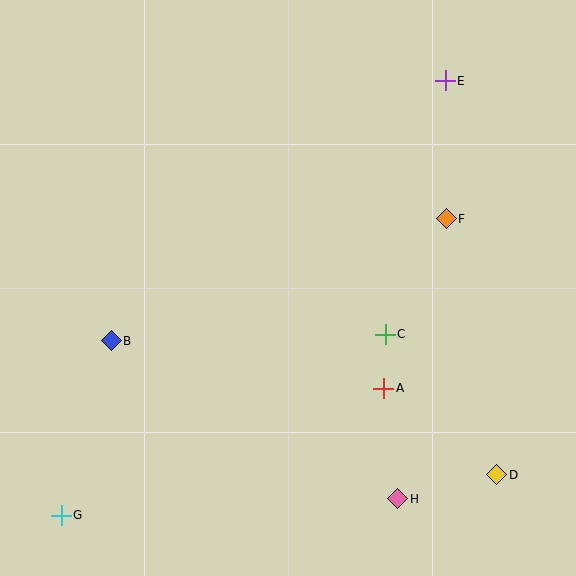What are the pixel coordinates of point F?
Point F is at (446, 219).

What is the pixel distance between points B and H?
The distance between B and H is 327 pixels.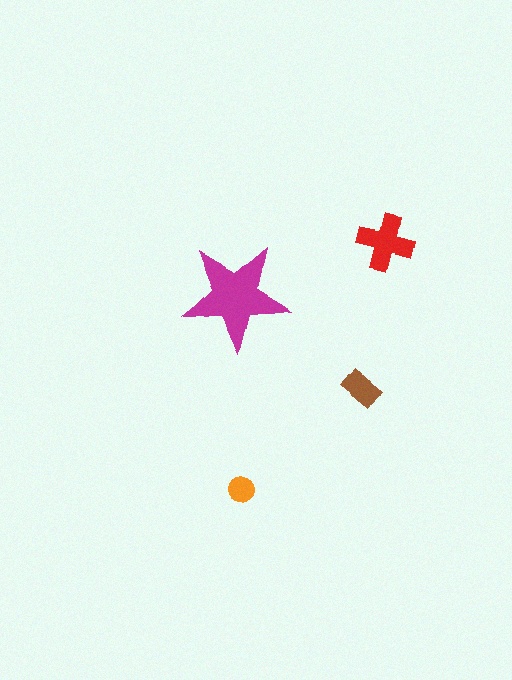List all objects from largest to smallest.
The magenta star, the red cross, the brown rectangle, the orange circle.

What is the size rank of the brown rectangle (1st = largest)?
3rd.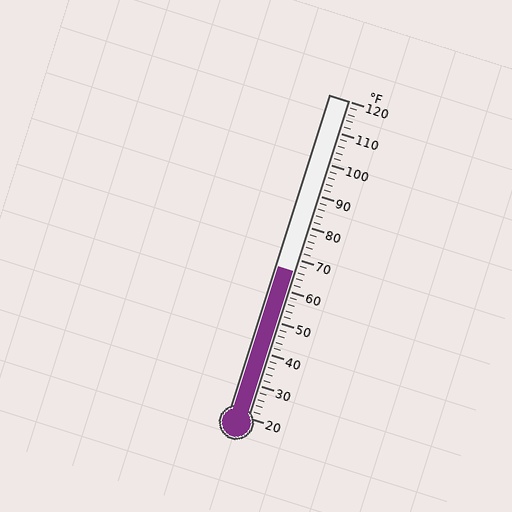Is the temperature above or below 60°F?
The temperature is above 60°F.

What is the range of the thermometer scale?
The thermometer scale ranges from 20°F to 120°F.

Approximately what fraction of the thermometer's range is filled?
The thermometer is filled to approximately 45% of its range.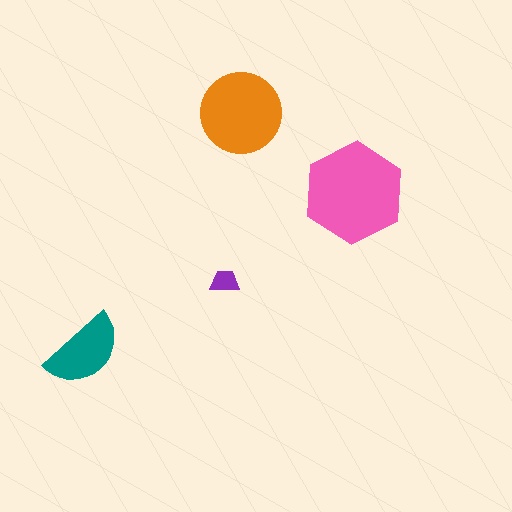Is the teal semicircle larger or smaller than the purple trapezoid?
Larger.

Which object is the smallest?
The purple trapezoid.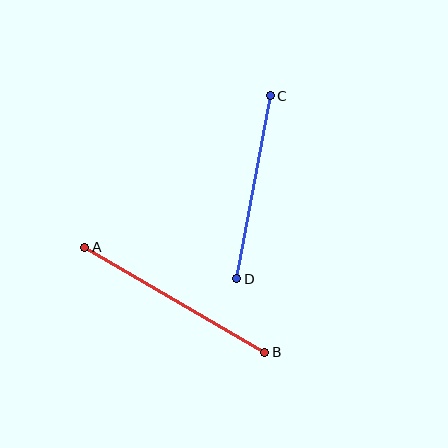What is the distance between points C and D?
The distance is approximately 186 pixels.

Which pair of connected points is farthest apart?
Points A and B are farthest apart.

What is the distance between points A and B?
The distance is approximately 208 pixels.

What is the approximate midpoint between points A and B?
The midpoint is at approximately (175, 300) pixels.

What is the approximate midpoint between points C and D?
The midpoint is at approximately (254, 187) pixels.